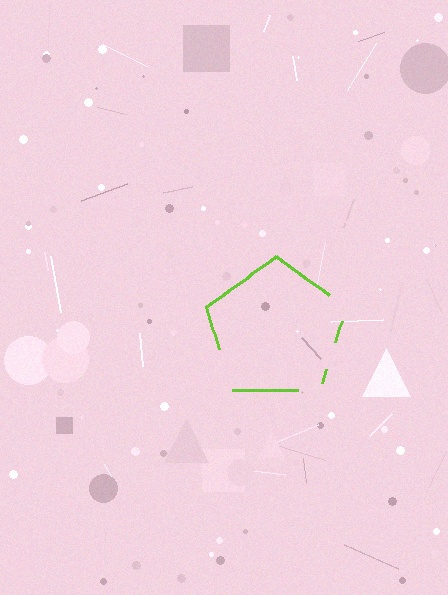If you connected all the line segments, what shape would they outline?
They would outline a pentagon.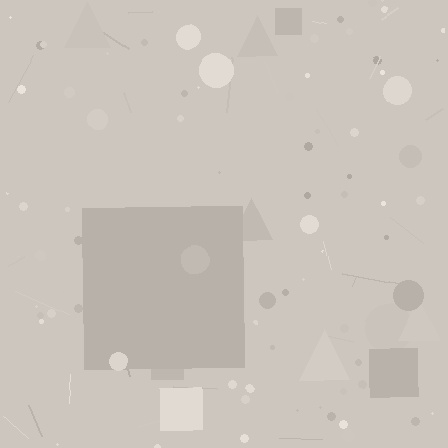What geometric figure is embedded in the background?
A square is embedded in the background.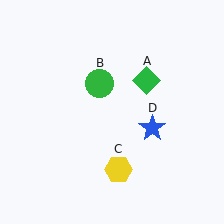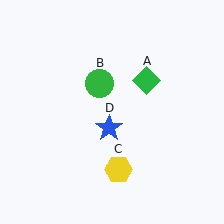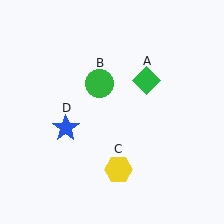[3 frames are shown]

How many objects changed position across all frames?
1 object changed position: blue star (object D).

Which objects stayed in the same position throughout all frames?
Green diamond (object A) and green circle (object B) and yellow hexagon (object C) remained stationary.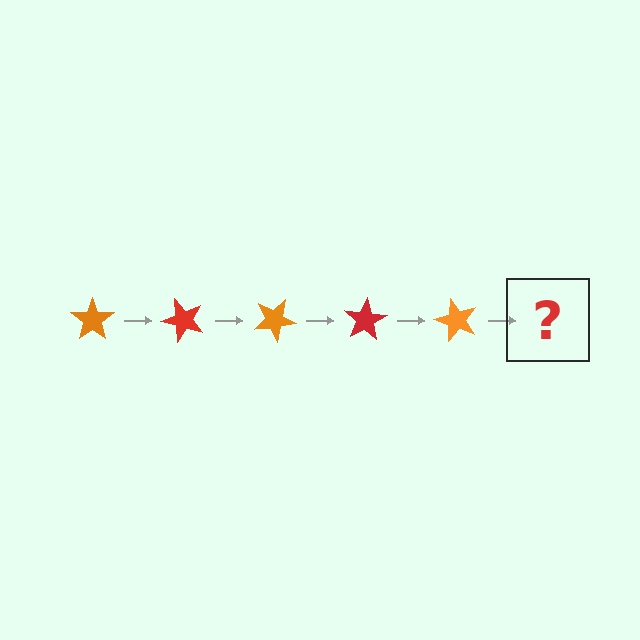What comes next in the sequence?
The next element should be a red star, rotated 250 degrees from the start.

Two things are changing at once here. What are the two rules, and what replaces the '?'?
The two rules are that it rotates 50 degrees each step and the color cycles through orange and red. The '?' should be a red star, rotated 250 degrees from the start.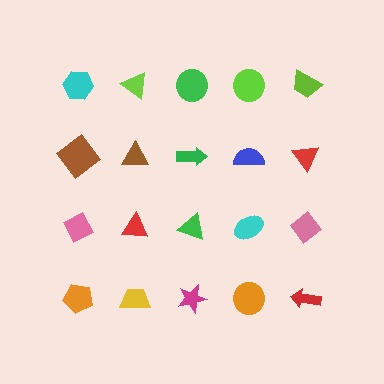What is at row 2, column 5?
A red triangle.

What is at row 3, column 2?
A red triangle.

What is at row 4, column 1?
An orange pentagon.